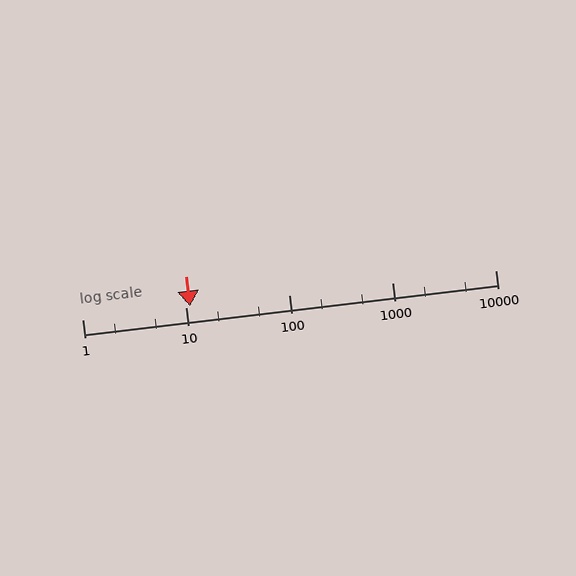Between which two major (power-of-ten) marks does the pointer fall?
The pointer is between 10 and 100.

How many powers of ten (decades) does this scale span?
The scale spans 4 decades, from 1 to 10000.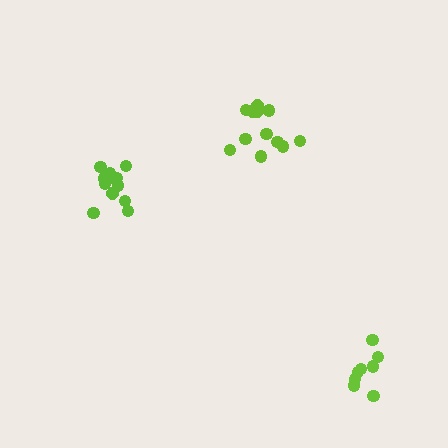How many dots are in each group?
Group 1: 12 dots, Group 2: 8 dots, Group 3: 12 dots (32 total).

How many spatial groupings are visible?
There are 3 spatial groupings.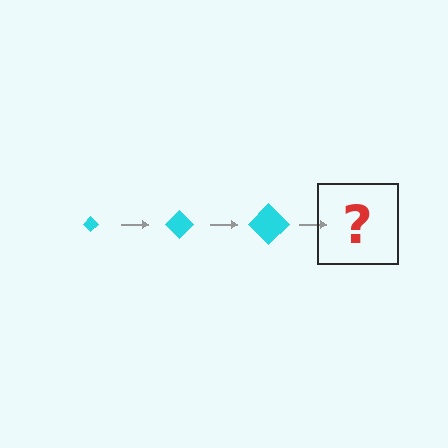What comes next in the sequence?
The next element should be a cyan diamond, larger than the previous one.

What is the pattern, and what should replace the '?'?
The pattern is that the diamond gets progressively larger each step. The '?' should be a cyan diamond, larger than the previous one.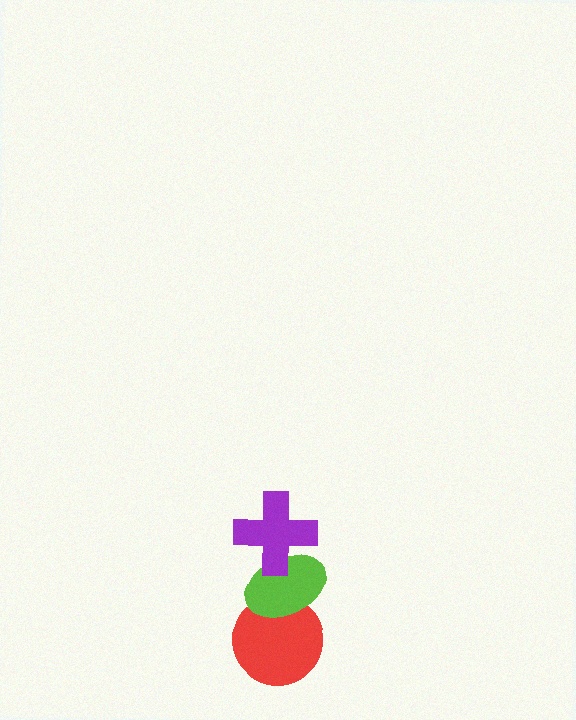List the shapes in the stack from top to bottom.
From top to bottom: the purple cross, the lime ellipse, the red circle.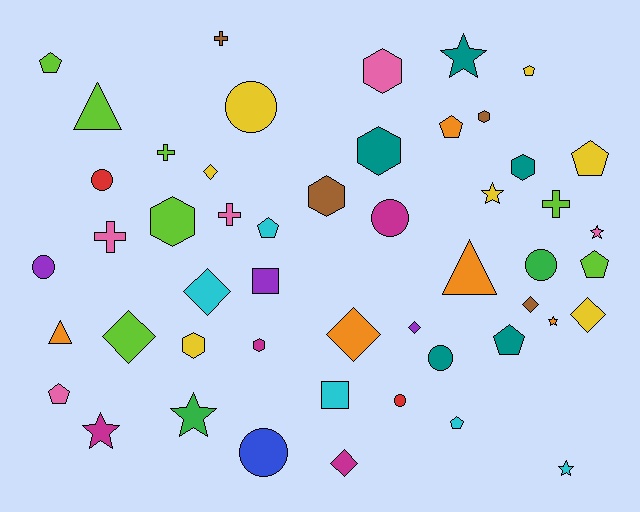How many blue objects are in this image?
There is 1 blue object.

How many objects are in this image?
There are 50 objects.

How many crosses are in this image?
There are 5 crosses.